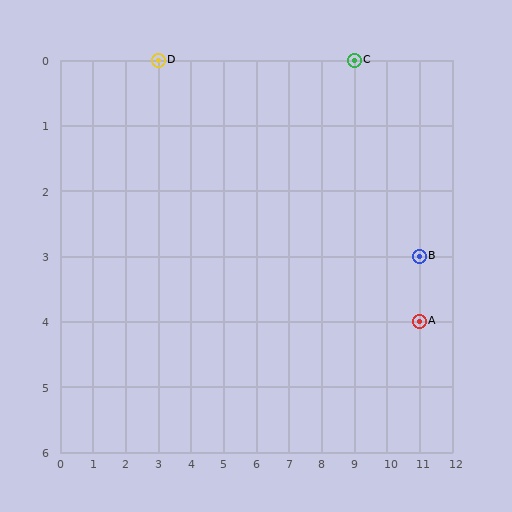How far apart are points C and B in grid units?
Points C and B are 2 columns and 3 rows apart (about 3.6 grid units diagonally).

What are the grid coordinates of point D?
Point D is at grid coordinates (3, 0).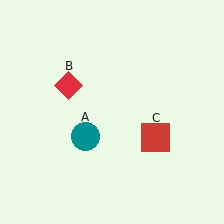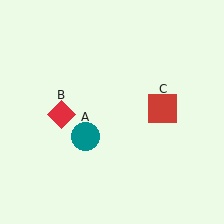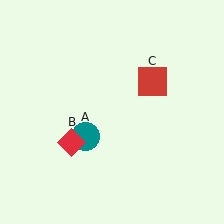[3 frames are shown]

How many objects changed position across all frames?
2 objects changed position: red diamond (object B), red square (object C).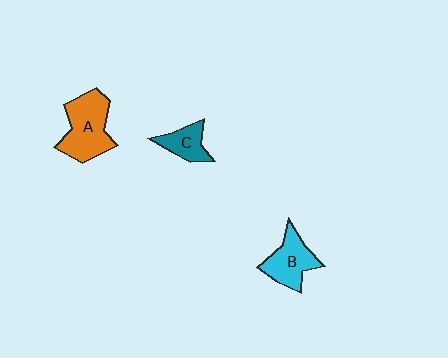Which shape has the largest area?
Shape A (orange).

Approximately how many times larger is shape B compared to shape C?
Approximately 1.5 times.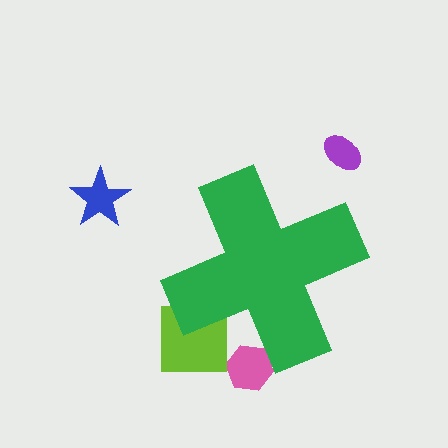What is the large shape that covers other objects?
A green cross.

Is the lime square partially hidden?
Yes, the lime square is partially hidden behind the green cross.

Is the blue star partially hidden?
No, the blue star is fully visible.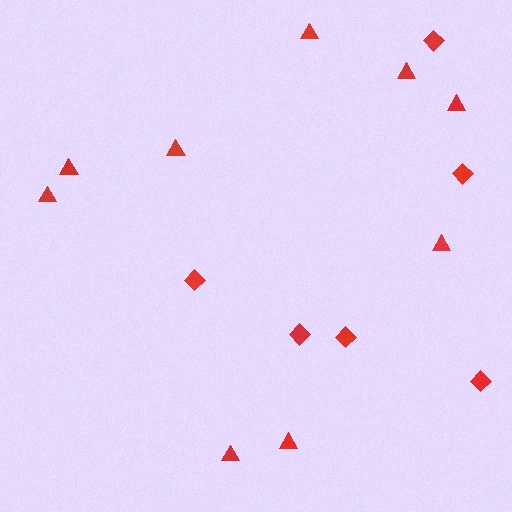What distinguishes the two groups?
There are 2 groups: one group of triangles (9) and one group of diamonds (6).